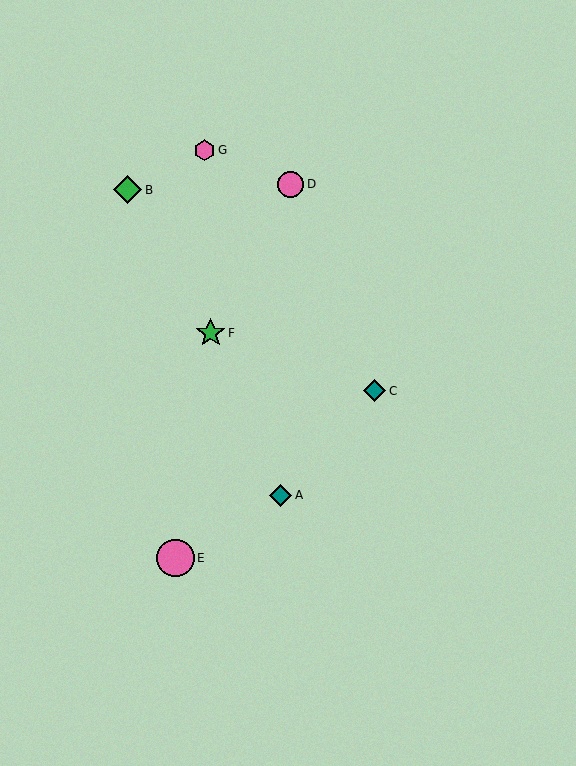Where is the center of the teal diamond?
The center of the teal diamond is at (375, 391).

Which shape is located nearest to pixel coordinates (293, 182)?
The pink circle (labeled D) at (291, 184) is nearest to that location.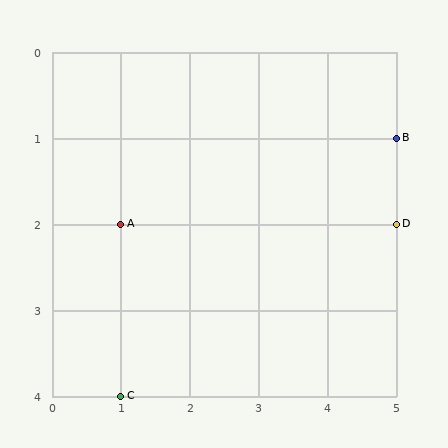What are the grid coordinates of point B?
Point B is at grid coordinates (5, 1).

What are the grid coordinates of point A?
Point A is at grid coordinates (1, 2).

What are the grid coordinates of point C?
Point C is at grid coordinates (1, 4).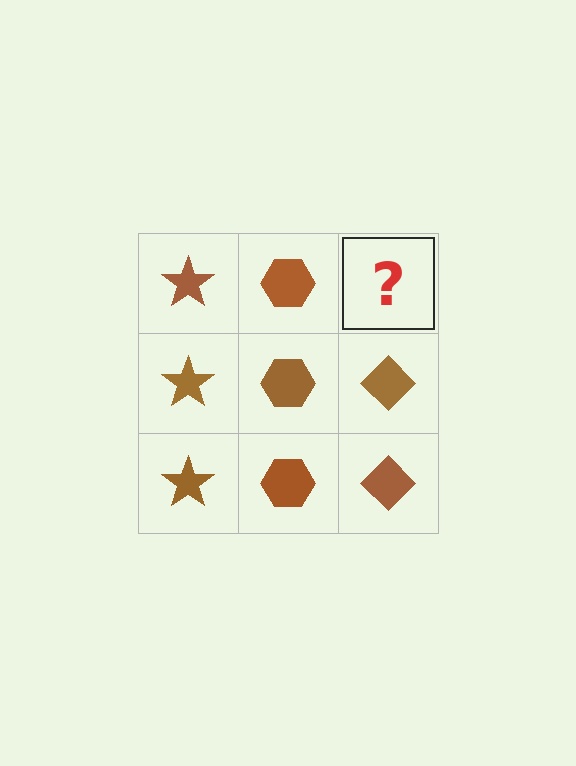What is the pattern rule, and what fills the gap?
The rule is that each column has a consistent shape. The gap should be filled with a brown diamond.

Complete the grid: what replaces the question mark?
The question mark should be replaced with a brown diamond.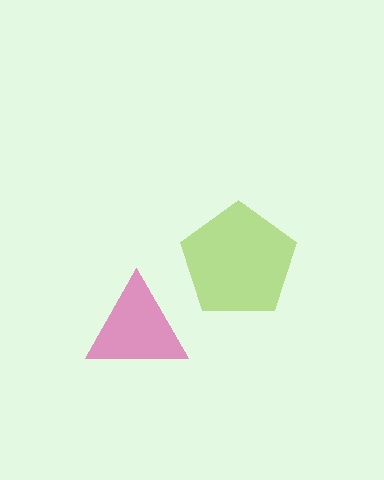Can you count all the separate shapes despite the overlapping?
Yes, there are 2 separate shapes.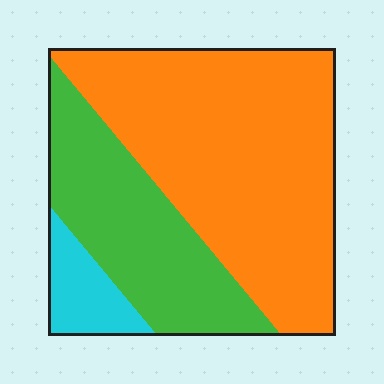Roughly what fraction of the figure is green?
Green takes up between a sixth and a third of the figure.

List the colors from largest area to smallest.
From largest to smallest: orange, green, cyan.